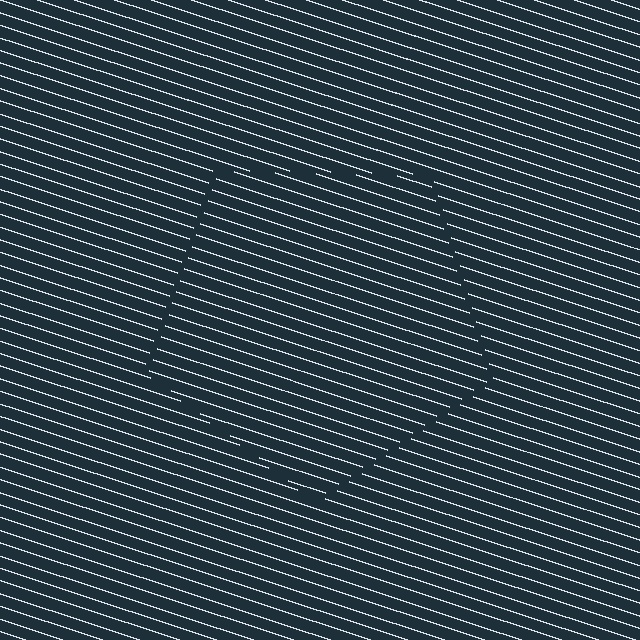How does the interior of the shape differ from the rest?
The interior of the shape contains the same grating, shifted by half a period — the contour is defined by the phase discontinuity where line-ends from the inner and outer gratings abut.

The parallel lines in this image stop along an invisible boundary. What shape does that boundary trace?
An illusory pentagon. The interior of the shape contains the same grating, shifted by half a period — the contour is defined by the phase discontinuity where line-ends from the inner and outer gratings abut.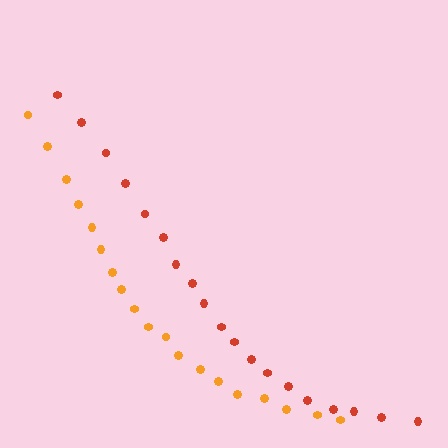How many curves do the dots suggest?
There are 2 distinct paths.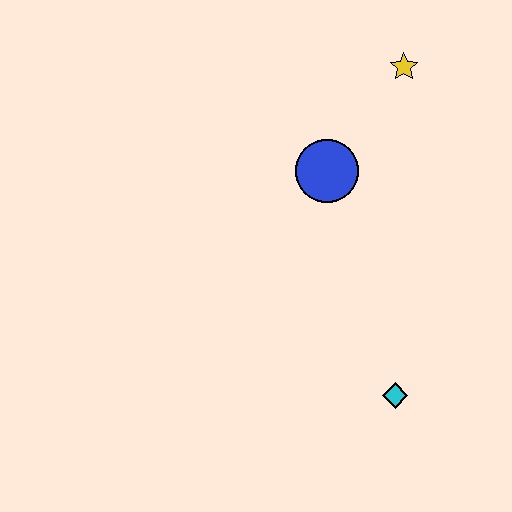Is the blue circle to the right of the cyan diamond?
No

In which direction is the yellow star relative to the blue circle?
The yellow star is above the blue circle.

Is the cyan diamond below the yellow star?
Yes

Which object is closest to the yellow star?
The blue circle is closest to the yellow star.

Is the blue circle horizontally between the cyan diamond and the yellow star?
No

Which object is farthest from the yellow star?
The cyan diamond is farthest from the yellow star.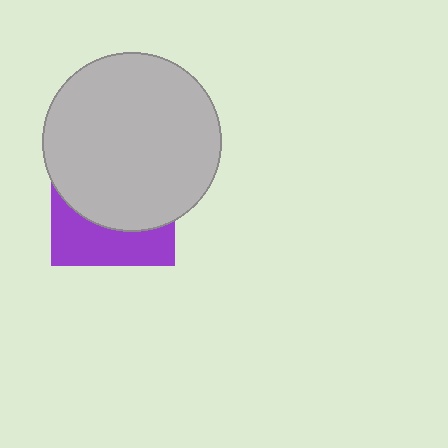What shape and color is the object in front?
The object in front is a light gray circle.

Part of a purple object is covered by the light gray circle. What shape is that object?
It is a square.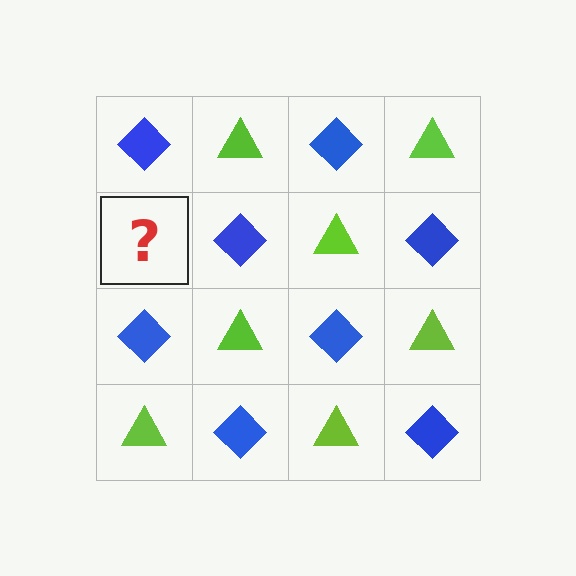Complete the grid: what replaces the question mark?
The question mark should be replaced with a lime triangle.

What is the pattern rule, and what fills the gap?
The rule is that it alternates blue diamond and lime triangle in a checkerboard pattern. The gap should be filled with a lime triangle.